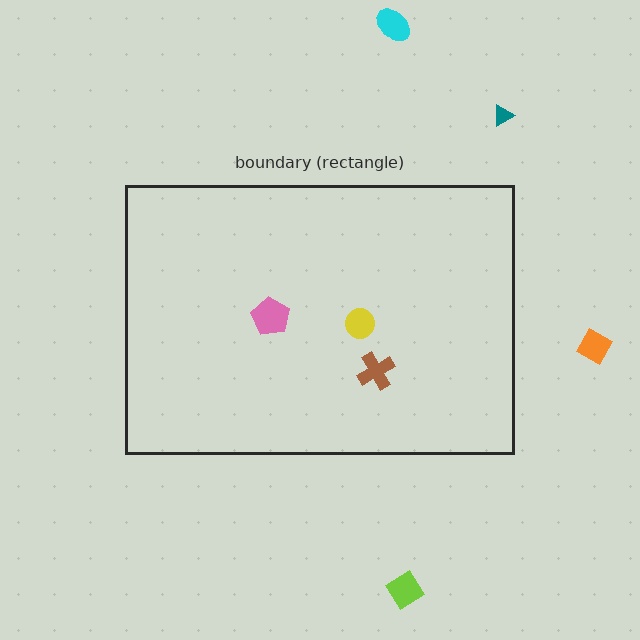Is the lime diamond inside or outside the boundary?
Outside.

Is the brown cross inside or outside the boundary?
Inside.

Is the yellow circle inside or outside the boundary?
Inside.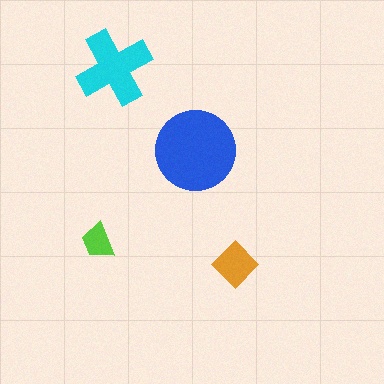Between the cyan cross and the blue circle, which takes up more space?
The blue circle.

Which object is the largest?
The blue circle.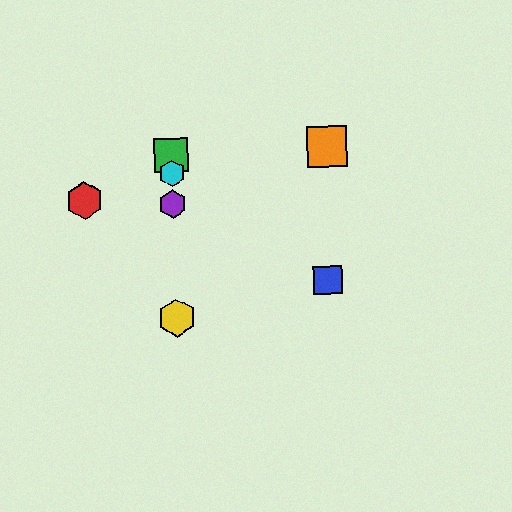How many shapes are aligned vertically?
4 shapes (the green square, the yellow hexagon, the purple hexagon, the cyan hexagon) are aligned vertically.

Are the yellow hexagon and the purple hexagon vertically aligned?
Yes, both are at x≈177.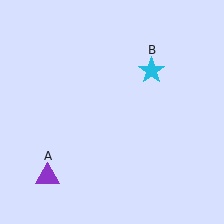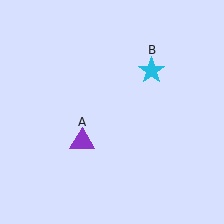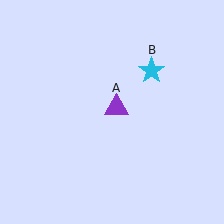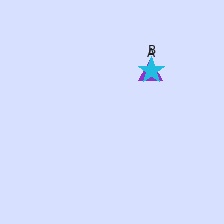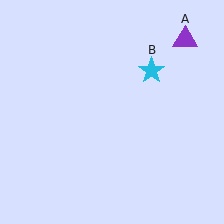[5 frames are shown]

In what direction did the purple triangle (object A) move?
The purple triangle (object A) moved up and to the right.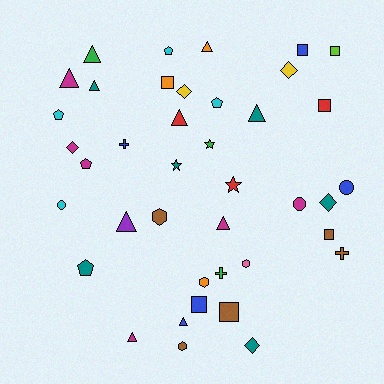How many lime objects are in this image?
There is 1 lime object.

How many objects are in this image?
There are 40 objects.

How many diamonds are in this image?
There are 5 diamonds.